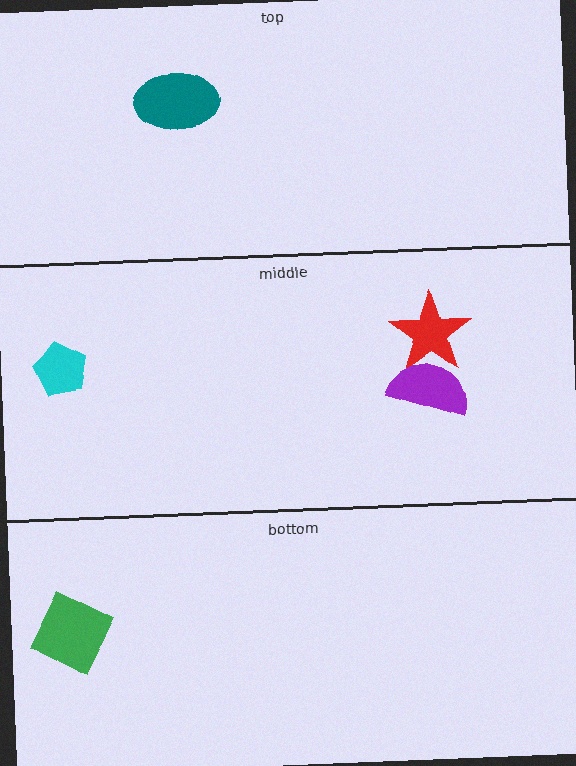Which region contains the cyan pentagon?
The middle region.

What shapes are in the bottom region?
The green diamond.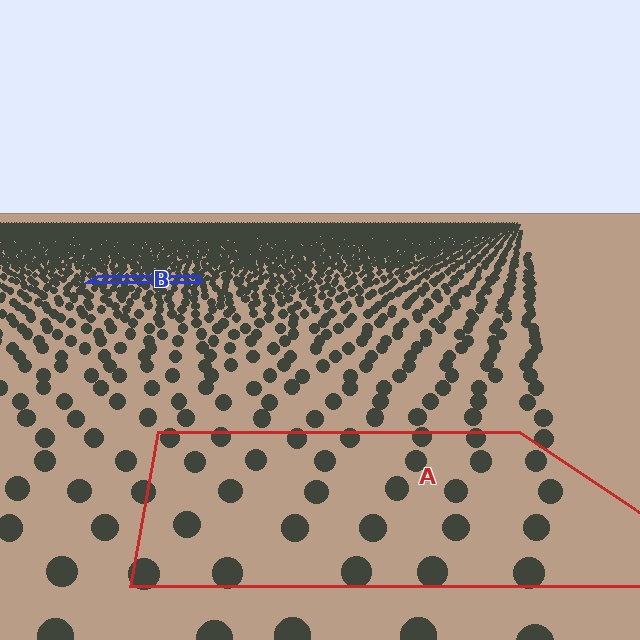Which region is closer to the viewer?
Region A is closer. The texture elements there are larger and more spread out.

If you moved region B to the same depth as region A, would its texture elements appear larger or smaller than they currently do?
They would appear larger. At a closer depth, the same texture elements are projected at a bigger on-screen size.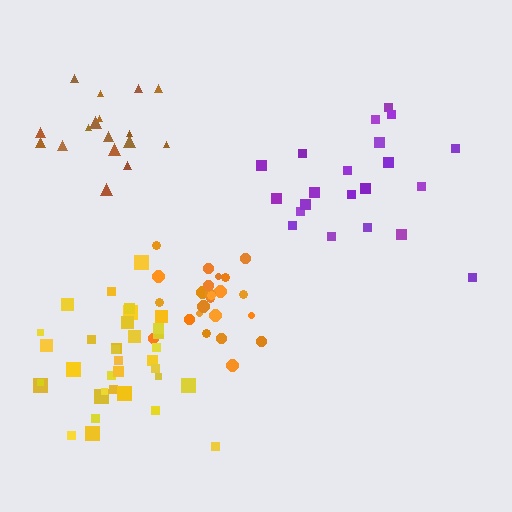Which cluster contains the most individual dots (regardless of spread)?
Yellow (35).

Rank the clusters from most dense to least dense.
orange, yellow, brown, purple.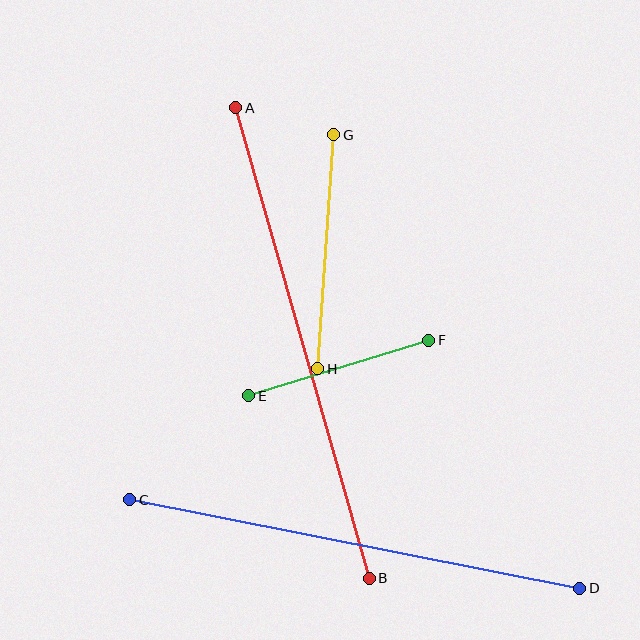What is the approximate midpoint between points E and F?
The midpoint is at approximately (339, 368) pixels.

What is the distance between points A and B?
The distance is approximately 489 pixels.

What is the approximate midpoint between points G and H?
The midpoint is at approximately (326, 252) pixels.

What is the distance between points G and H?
The distance is approximately 234 pixels.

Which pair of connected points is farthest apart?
Points A and B are farthest apart.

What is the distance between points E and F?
The distance is approximately 188 pixels.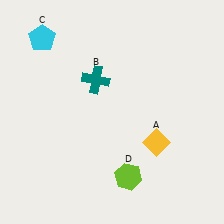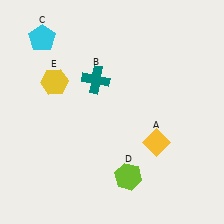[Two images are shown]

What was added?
A yellow hexagon (E) was added in Image 2.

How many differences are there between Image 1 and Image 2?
There is 1 difference between the two images.